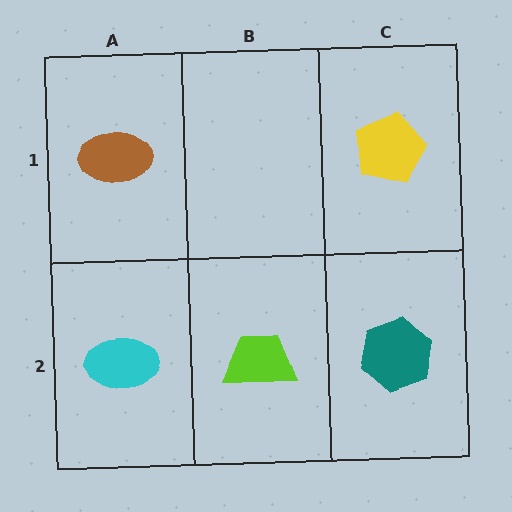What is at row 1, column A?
A brown ellipse.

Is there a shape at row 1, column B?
No, that cell is empty.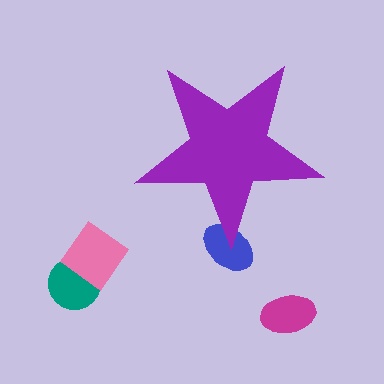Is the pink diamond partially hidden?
No, the pink diamond is fully visible.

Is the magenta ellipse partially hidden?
No, the magenta ellipse is fully visible.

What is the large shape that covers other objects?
A purple star.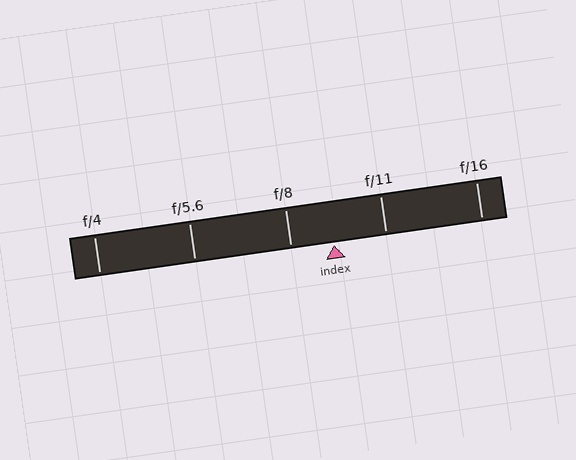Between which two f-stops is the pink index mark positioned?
The index mark is between f/8 and f/11.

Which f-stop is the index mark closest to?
The index mark is closest to f/8.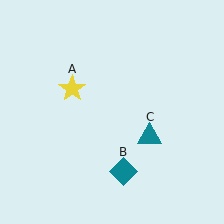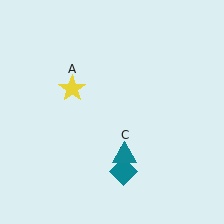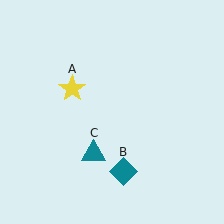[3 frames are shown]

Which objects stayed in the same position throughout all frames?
Yellow star (object A) and teal diamond (object B) remained stationary.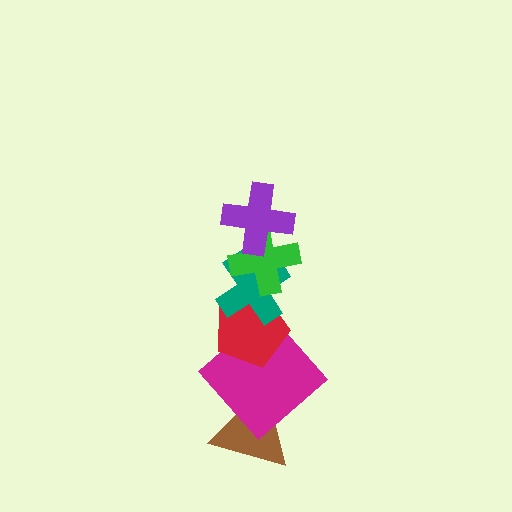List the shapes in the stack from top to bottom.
From top to bottom: the purple cross, the green cross, the teal cross, the red pentagon, the magenta diamond, the brown triangle.